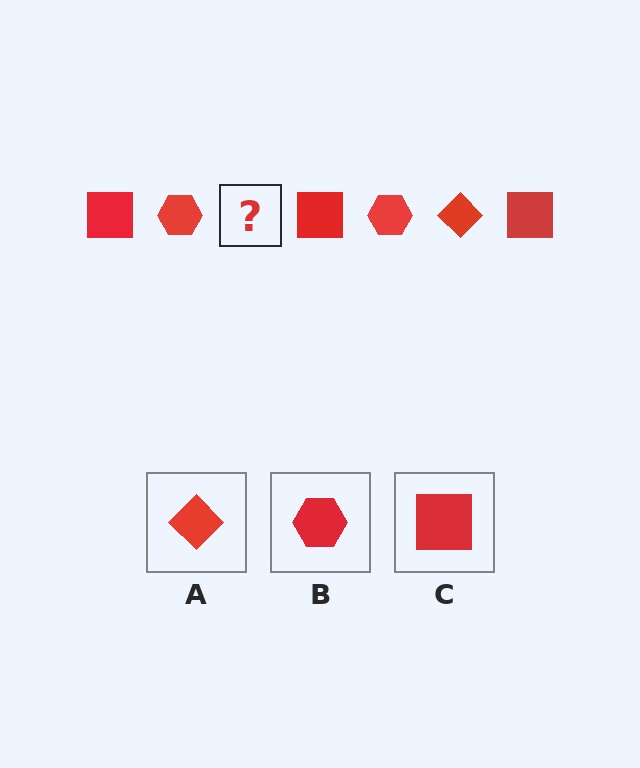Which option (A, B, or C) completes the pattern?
A.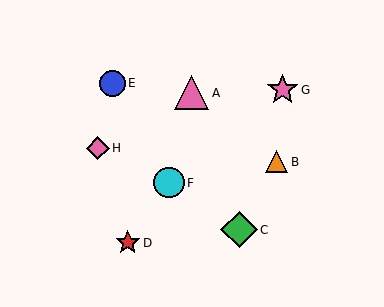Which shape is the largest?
The green diamond (labeled C) is the largest.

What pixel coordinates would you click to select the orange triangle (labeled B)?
Click at (277, 162) to select the orange triangle B.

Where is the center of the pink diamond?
The center of the pink diamond is at (98, 148).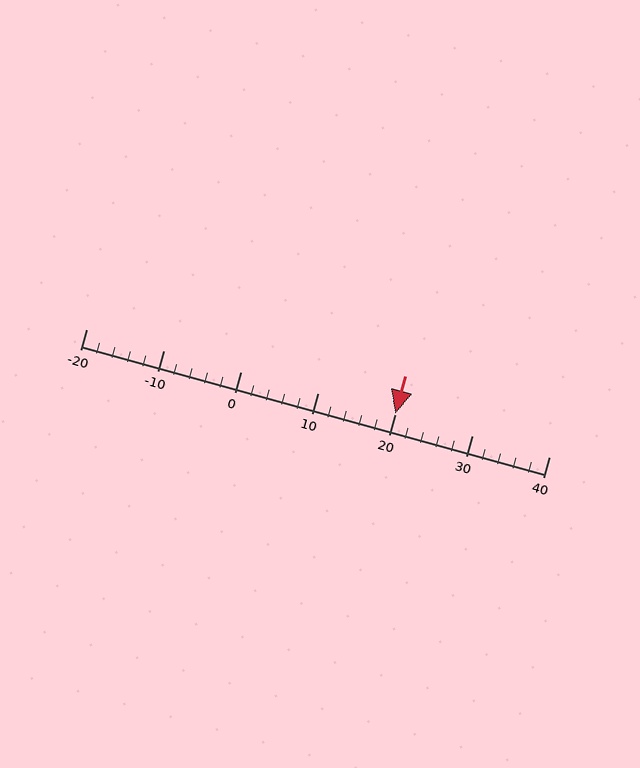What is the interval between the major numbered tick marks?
The major tick marks are spaced 10 units apart.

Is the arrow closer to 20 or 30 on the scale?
The arrow is closer to 20.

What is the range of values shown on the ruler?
The ruler shows values from -20 to 40.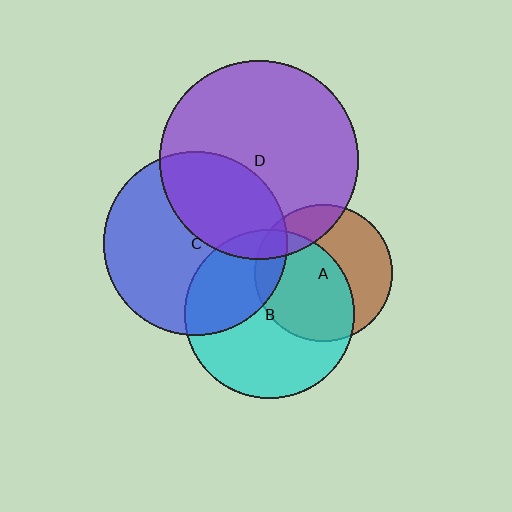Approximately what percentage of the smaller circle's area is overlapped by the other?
Approximately 10%.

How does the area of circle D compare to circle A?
Approximately 2.1 times.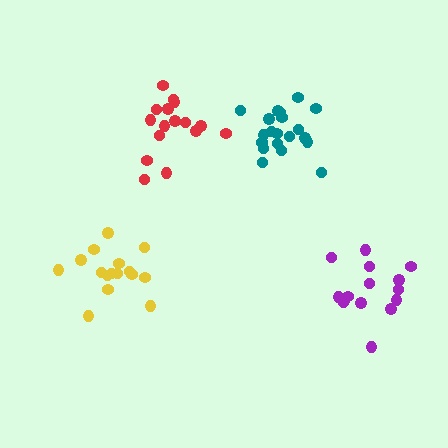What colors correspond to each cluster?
The clusters are colored: teal, yellow, purple, red.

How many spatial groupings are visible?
There are 4 spatial groupings.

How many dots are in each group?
Group 1: 20 dots, Group 2: 16 dots, Group 3: 15 dots, Group 4: 16 dots (67 total).